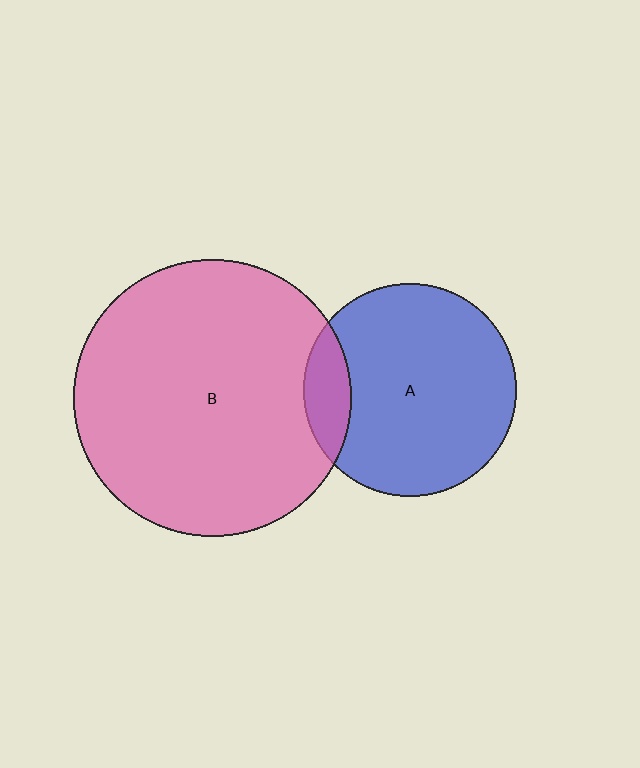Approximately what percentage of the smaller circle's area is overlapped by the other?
Approximately 15%.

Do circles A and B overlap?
Yes.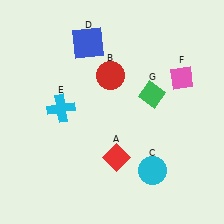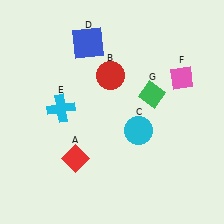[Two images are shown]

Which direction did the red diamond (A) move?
The red diamond (A) moved left.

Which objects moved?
The objects that moved are: the red diamond (A), the cyan circle (C).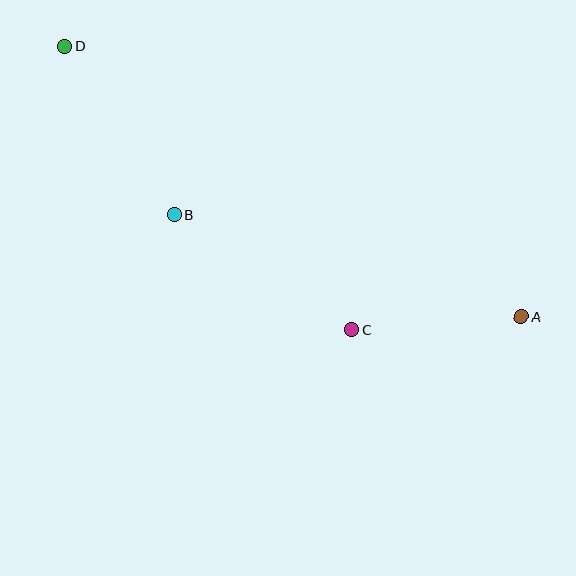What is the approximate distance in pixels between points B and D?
The distance between B and D is approximately 200 pixels.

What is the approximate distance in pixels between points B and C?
The distance between B and C is approximately 212 pixels.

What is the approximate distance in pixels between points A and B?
The distance between A and B is approximately 362 pixels.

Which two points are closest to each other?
Points A and C are closest to each other.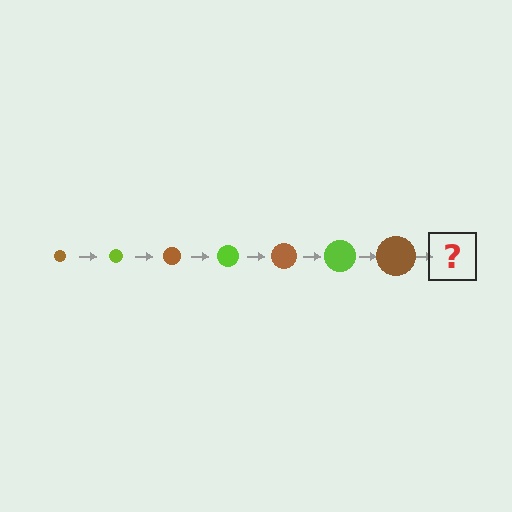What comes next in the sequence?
The next element should be a lime circle, larger than the previous one.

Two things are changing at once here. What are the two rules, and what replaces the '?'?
The two rules are that the circle grows larger each step and the color cycles through brown and lime. The '?' should be a lime circle, larger than the previous one.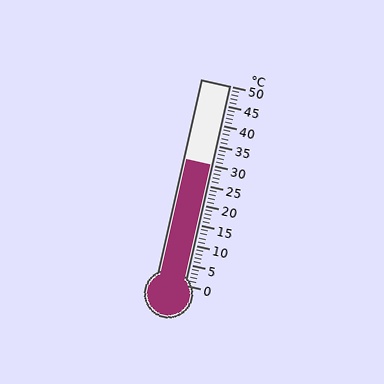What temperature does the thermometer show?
The thermometer shows approximately 30°C.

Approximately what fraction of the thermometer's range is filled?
The thermometer is filled to approximately 60% of its range.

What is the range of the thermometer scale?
The thermometer scale ranges from 0°C to 50°C.